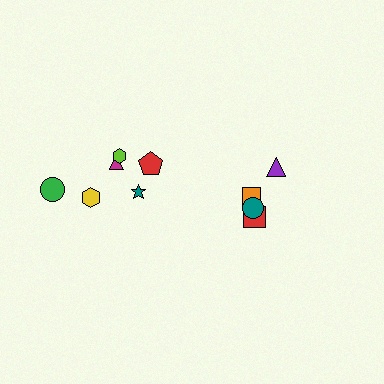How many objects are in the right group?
There are 4 objects.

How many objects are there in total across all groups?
There are 10 objects.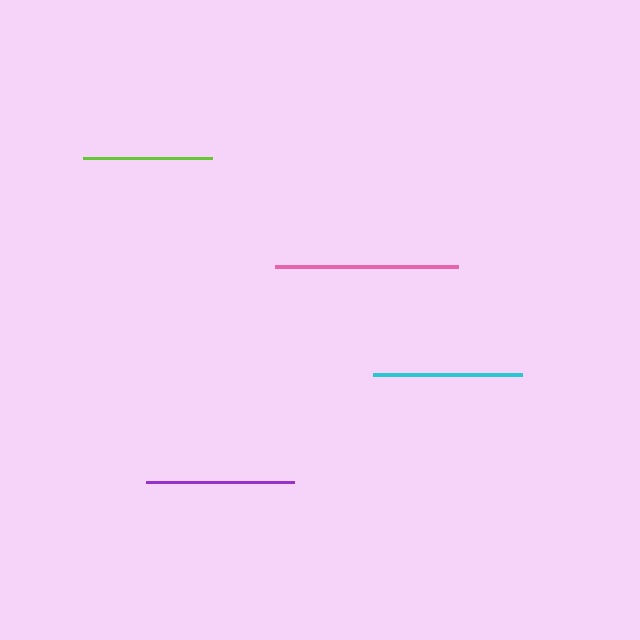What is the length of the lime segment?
The lime segment is approximately 130 pixels long.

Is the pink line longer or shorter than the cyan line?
The pink line is longer than the cyan line.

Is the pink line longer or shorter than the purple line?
The pink line is longer than the purple line.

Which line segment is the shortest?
The lime line is the shortest at approximately 130 pixels.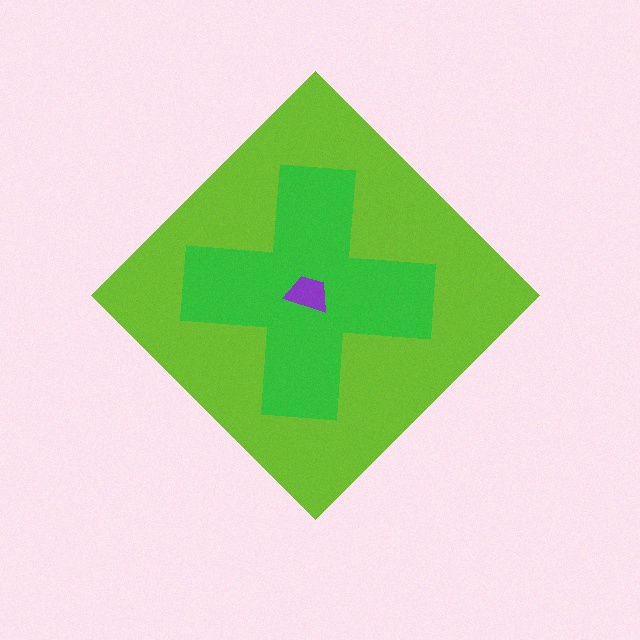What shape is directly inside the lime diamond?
The green cross.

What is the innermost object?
The purple trapezoid.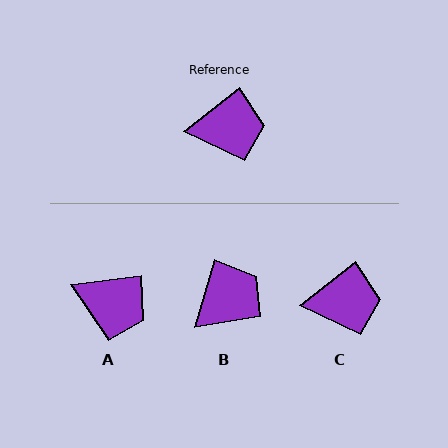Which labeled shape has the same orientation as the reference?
C.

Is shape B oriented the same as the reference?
No, it is off by about 36 degrees.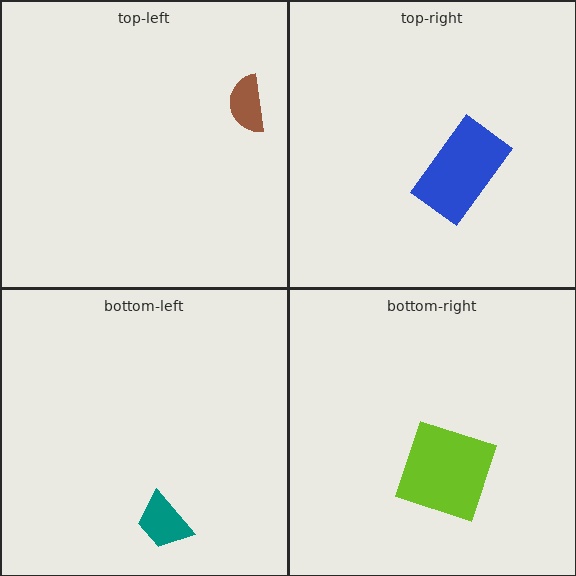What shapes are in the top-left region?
The brown semicircle.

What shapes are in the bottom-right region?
The lime square.